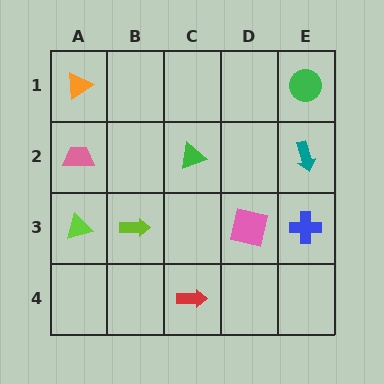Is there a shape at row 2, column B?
No, that cell is empty.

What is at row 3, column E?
A blue cross.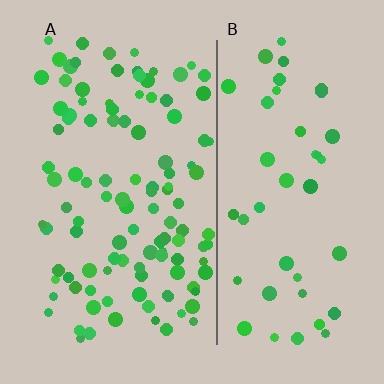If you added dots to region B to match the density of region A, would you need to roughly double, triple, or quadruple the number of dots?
Approximately double.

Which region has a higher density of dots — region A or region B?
A (the left).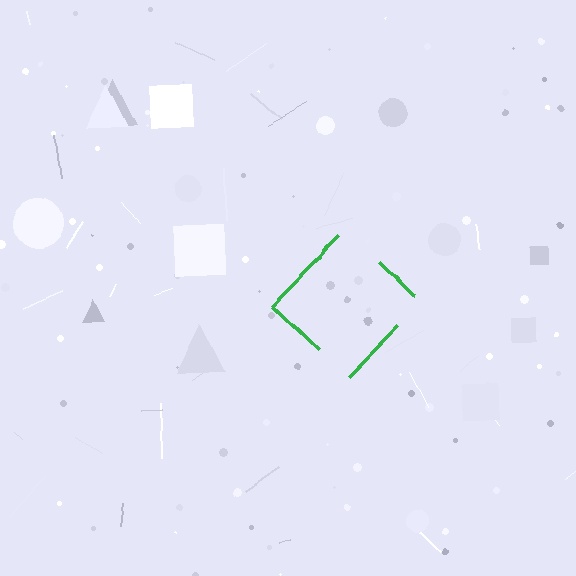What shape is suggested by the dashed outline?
The dashed outline suggests a diamond.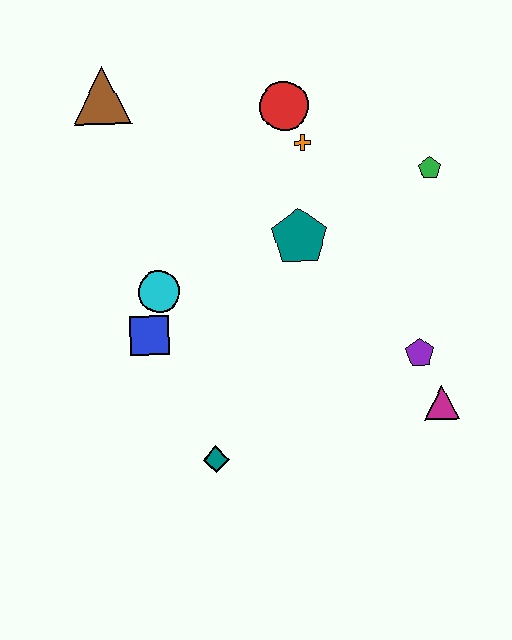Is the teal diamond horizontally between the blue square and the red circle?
Yes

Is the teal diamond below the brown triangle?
Yes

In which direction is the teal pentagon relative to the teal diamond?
The teal pentagon is above the teal diamond.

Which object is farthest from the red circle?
The teal diamond is farthest from the red circle.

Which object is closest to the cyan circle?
The blue square is closest to the cyan circle.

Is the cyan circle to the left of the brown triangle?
No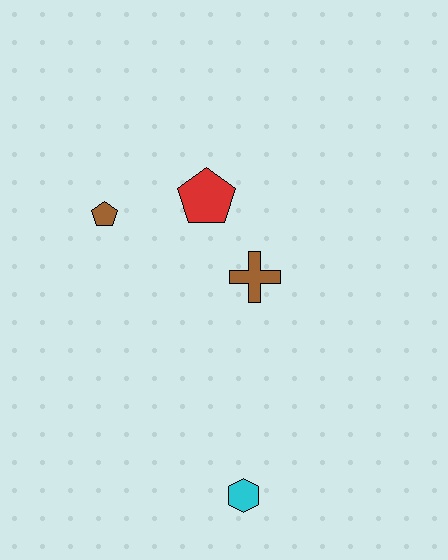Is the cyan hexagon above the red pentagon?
No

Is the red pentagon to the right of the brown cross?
No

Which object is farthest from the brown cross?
The cyan hexagon is farthest from the brown cross.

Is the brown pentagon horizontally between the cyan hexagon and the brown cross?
No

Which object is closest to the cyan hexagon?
The brown cross is closest to the cyan hexagon.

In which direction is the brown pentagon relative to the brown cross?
The brown pentagon is to the left of the brown cross.